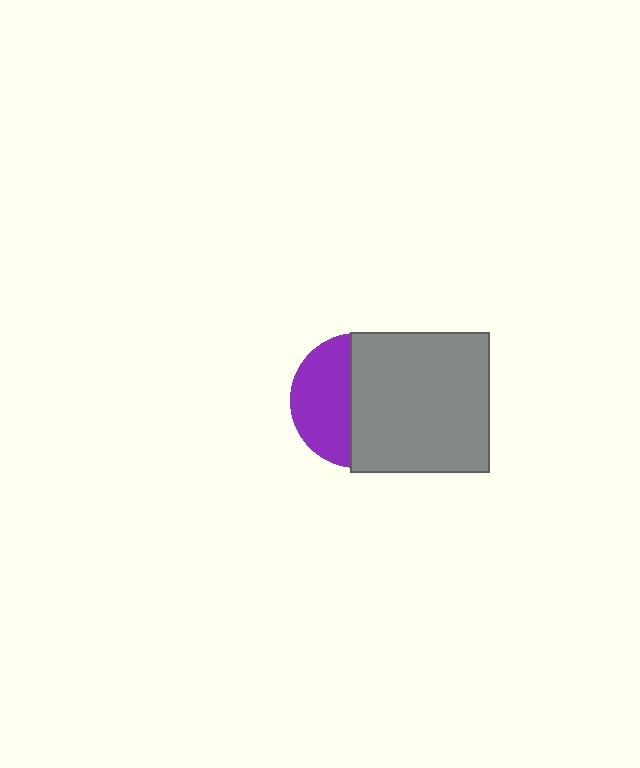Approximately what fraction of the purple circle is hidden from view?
Roughly 57% of the purple circle is hidden behind the gray square.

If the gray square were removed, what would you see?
You would see the complete purple circle.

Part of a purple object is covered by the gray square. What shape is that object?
It is a circle.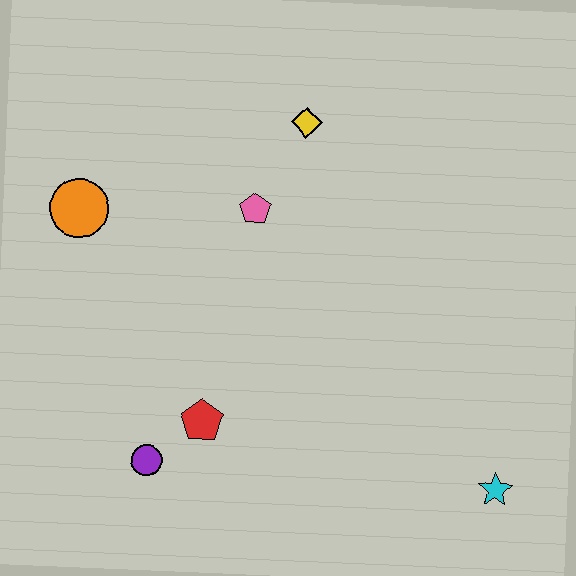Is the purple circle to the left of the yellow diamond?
Yes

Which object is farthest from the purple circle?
The yellow diamond is farthest from the purple circle.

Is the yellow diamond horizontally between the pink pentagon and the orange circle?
No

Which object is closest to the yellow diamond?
The pink pentagon is closest to the yellow diamond.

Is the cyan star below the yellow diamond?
Yes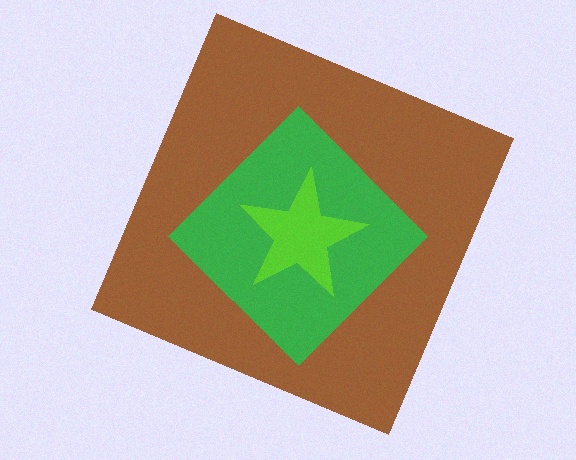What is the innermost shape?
The lime star.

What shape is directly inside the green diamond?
The lime star.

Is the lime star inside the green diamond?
Yes.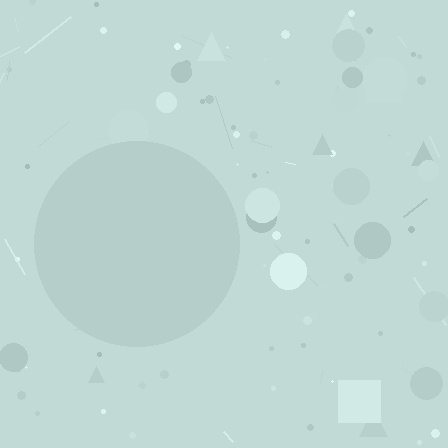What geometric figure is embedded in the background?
A circle is embedded in the background.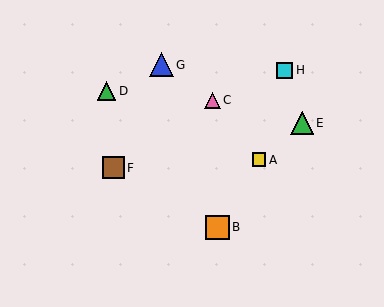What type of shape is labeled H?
Shape H is a cyan square.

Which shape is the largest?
The orange square (labeled B) is the largest.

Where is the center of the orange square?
The center of the orange square is at (217, 227).